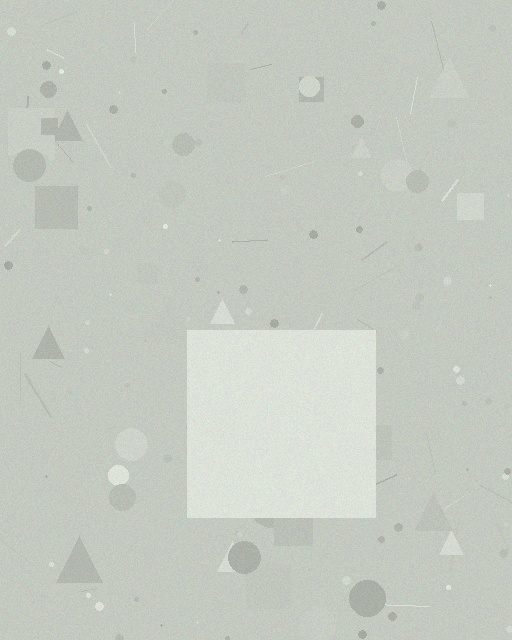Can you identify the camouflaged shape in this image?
The camouflaged shape is a square.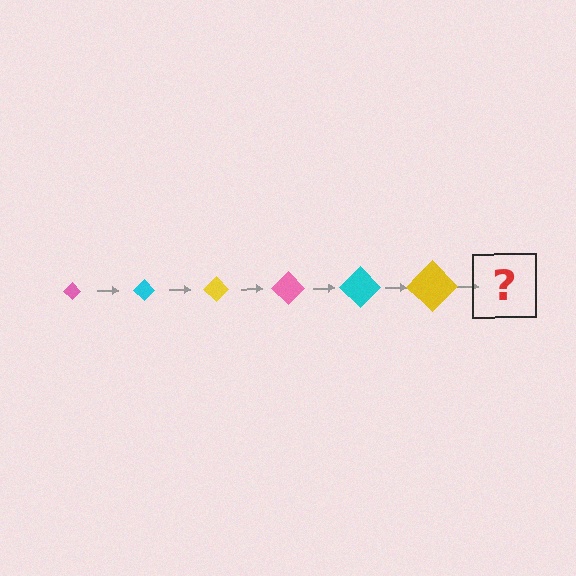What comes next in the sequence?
The next element should be a pink diamond, larger than the previous one.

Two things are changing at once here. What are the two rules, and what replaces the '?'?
The two rules are that the diamond grows larger each step and the color cycles through pink, cyan, and yellow. The '?' should be a pink diamond, larger than the previous one.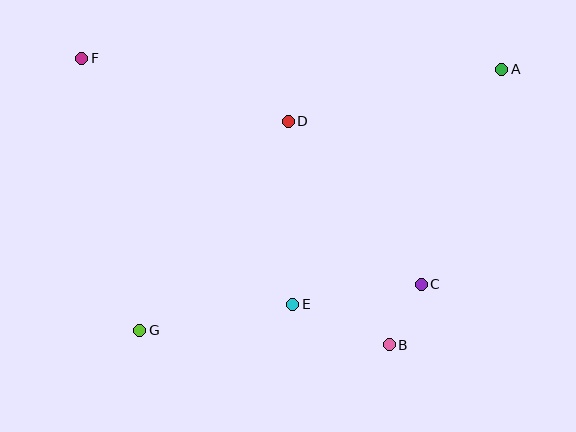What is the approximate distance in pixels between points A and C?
The distance between A and C is approximately 230 pixels.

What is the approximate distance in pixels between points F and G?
The distance between F and G is approximately 278 pixels.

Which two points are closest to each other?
Points B and C are closest to each other.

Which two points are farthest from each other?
Points A and G are farthest from each other.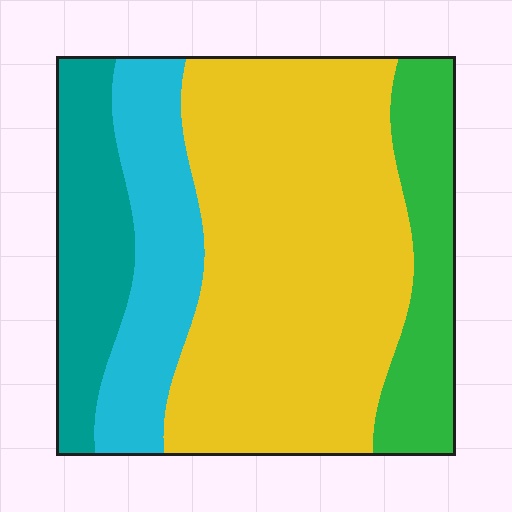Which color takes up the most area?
Yellow, at roughly 55%.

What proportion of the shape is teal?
Teal covers about 15% of the shape.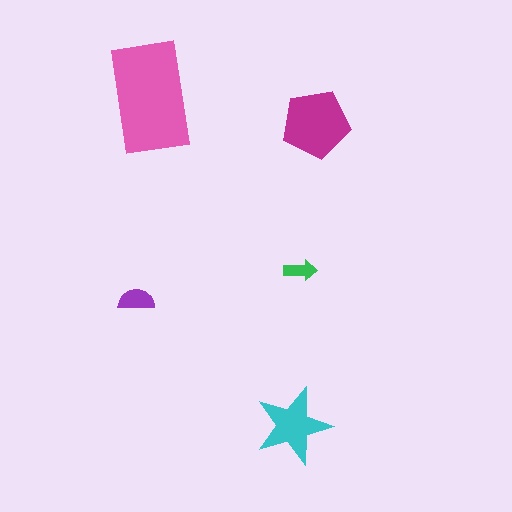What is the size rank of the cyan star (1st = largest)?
3rd.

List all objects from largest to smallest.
The pink rectangle, the magenta pentagon, the cyan star, the purple semicircle, the green arrow.